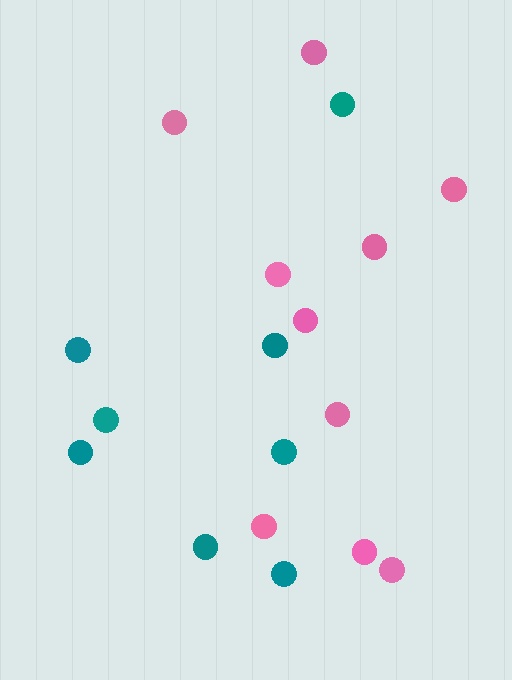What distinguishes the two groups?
There are 2 groups: one group of pink circles (10) and one group of teal circles (8).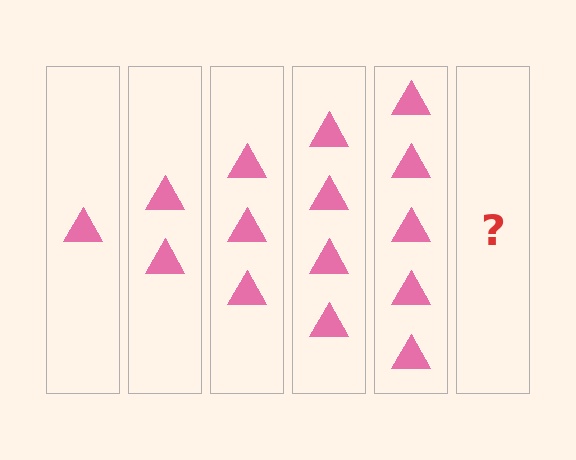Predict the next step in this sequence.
The next step is 6 triangles.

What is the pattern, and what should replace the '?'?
The pattern is that each step adds one more triangle. The '?' should be 6 triangles.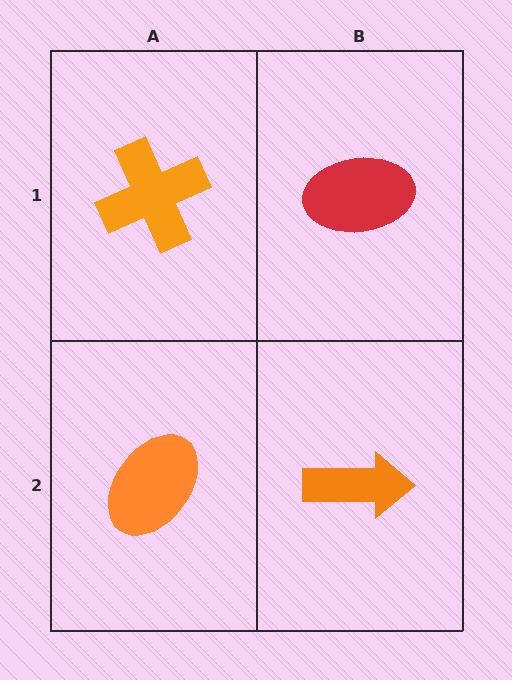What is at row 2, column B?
An orange arrow.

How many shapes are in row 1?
2 shapes.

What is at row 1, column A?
An orange cross.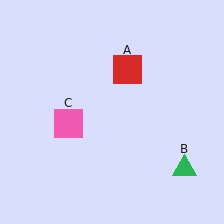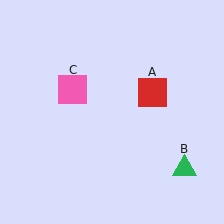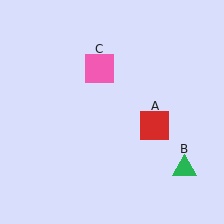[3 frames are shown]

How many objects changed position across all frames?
2 objects changed position: red square (object A), pink square (object C).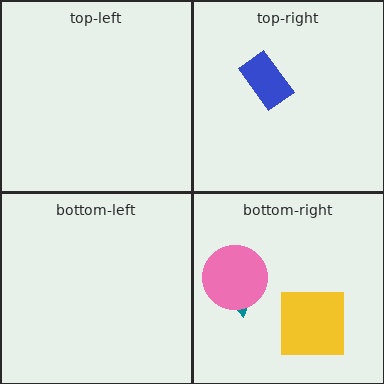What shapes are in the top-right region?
The blue rectangle.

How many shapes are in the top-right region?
1.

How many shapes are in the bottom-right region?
3.